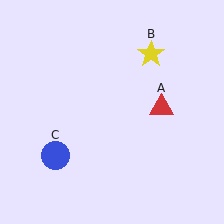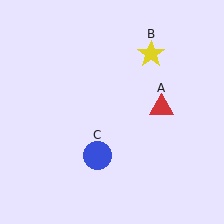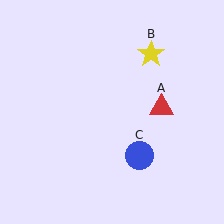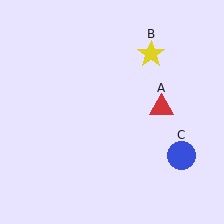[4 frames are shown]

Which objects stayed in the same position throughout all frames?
Red triangle (object A) and yellow star (object B) remained stationary.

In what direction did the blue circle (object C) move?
The blue circle (object C) moved right.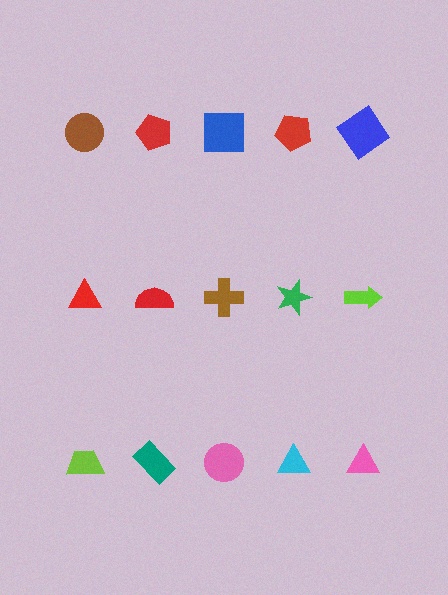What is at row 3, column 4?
A cyan triangle.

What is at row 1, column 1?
A brown circle.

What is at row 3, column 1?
A lime trapezoid.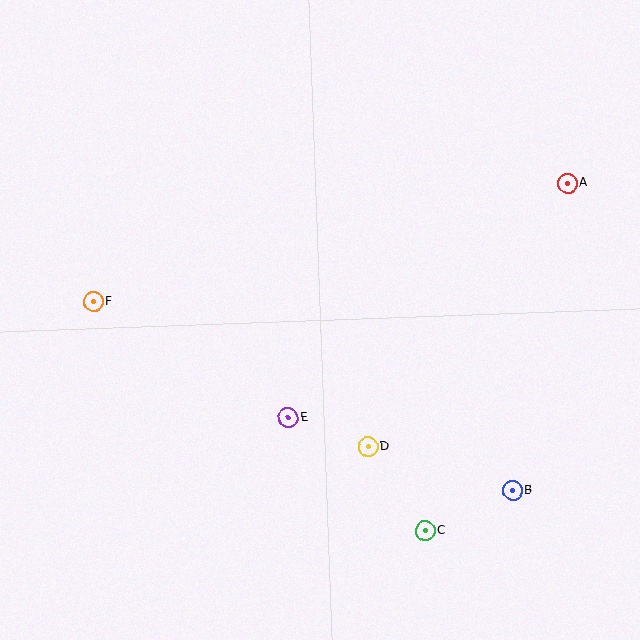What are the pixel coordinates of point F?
Point F is at (93, 301).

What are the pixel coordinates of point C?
Point C is at (425, 531).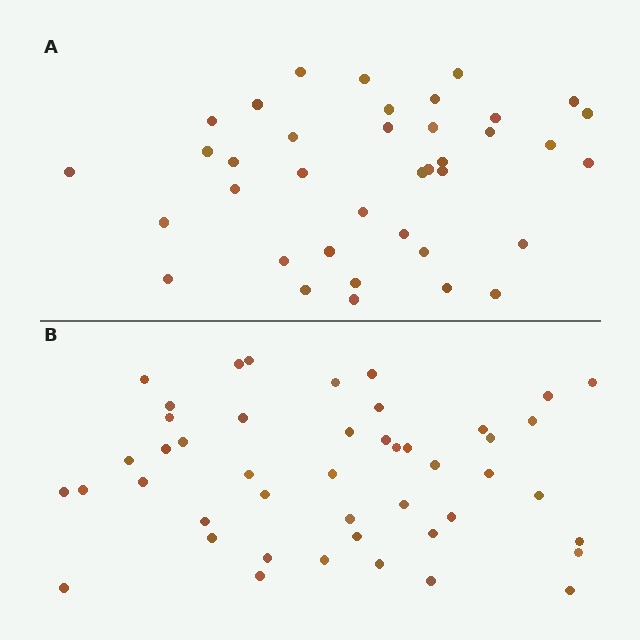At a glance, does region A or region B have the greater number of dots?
Region B (the bottom region) has more dots.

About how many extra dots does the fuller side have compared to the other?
Region B has roughly 8 or so more dots than region A.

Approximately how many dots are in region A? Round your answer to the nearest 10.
About 40 dots. (The exact count is 38, which rounds to 40.)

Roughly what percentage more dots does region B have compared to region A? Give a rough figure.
About 20% more.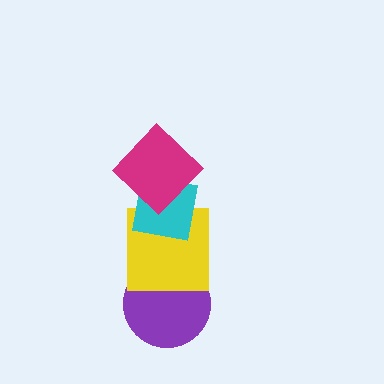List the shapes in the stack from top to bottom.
From top to bottom: the magenta diamond, the cyan square, the yellow square, the purple circle.